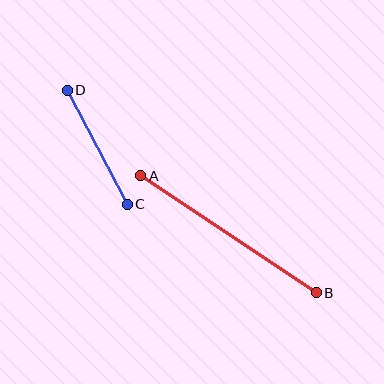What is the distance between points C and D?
The distance is approximately 128 pixels.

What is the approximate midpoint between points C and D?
The midpoint is at approximately (97, 147) pixels.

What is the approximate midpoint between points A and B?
The midpoint is at approximately (228, 234) pixels.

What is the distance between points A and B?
The distance is approximately 211 pixels.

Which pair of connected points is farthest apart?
Points A and B are farthest apart.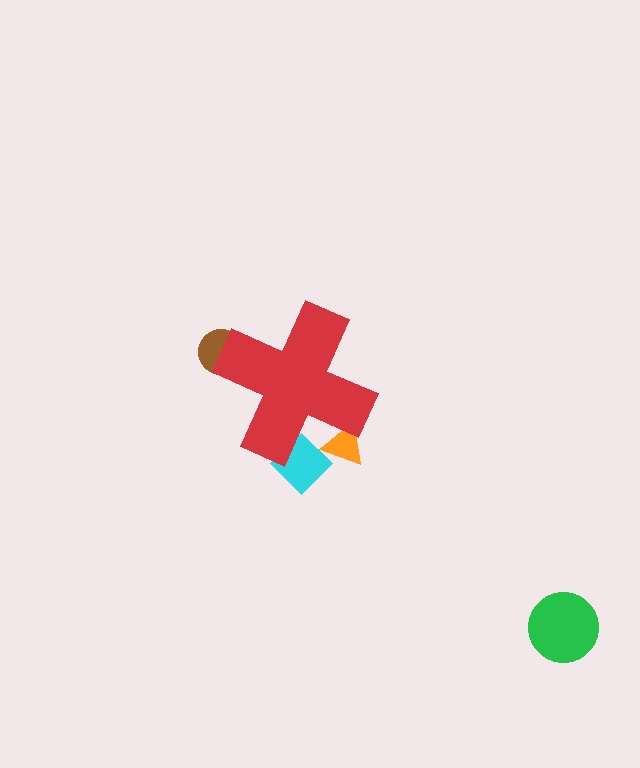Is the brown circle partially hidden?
Yes, the brown circle is partially hidden behind the red cross.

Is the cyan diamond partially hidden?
Yes, the cyan diamond is partially hidden behind the red cross.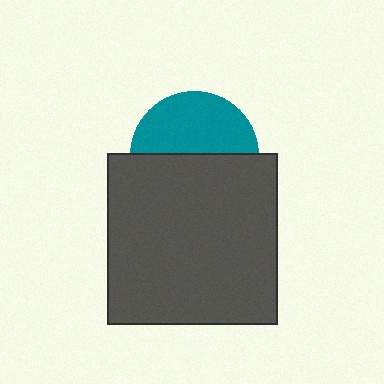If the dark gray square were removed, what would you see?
You would see the complete teal circle.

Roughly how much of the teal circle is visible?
About half of it is visible (roughly 48%).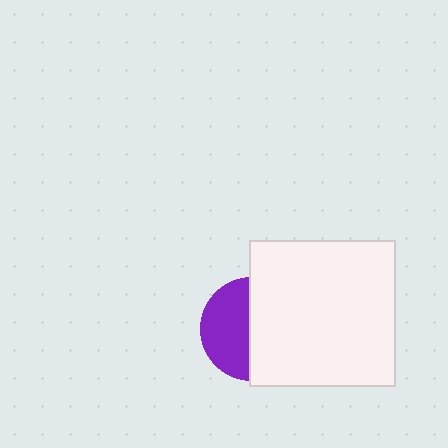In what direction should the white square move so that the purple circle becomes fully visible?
The white square should move right. That is the shortest direction to clear the overlap and leave the purple circle fully visible.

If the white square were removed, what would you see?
You would see the complete purple circle.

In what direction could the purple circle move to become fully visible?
The purple circle could move left. That would shift it out from behind the white square entirely.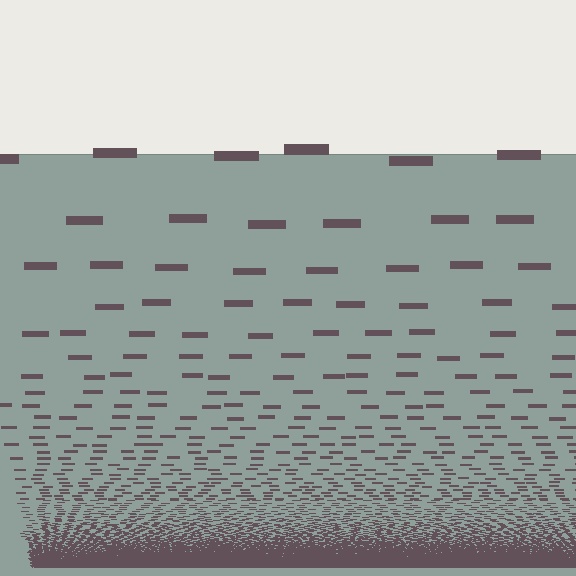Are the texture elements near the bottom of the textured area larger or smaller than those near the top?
Smaller. The gradient is inverted — elements near the bottom are smaller and denser.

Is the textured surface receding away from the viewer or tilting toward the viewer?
The surface appears to tilt toward the viewer. Texture elements get larger and sparser toward the top.